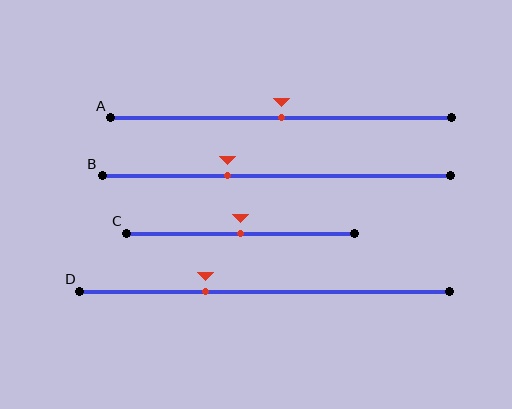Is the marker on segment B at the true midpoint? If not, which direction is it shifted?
No, the marker on segment B is shifted to the left by about 14% of the segment length.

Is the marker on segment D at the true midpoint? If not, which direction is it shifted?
No, the marker on segment D is shifted to the left by about 16% of the segment length.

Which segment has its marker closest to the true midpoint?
Segment A has its marker closest to the true midpoint.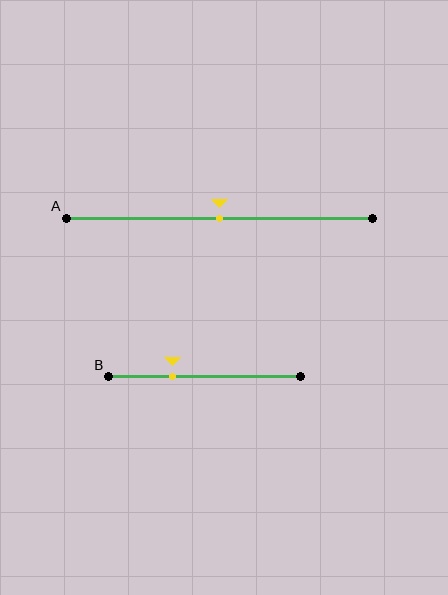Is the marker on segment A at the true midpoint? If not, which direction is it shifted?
Yes, the marker on segment A is at the true midpoint.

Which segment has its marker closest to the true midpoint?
Segment A has its marker closest to the true midpoint.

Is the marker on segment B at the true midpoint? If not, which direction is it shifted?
No, the marker on segment B is shifted to the left by about 17% of the segment length.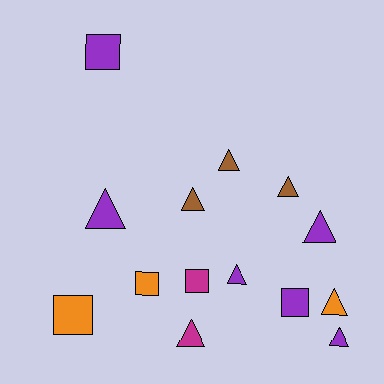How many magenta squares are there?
There is 1 magenta square.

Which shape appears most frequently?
Triangle, with 9 objects.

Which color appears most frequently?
Purple, with 6 objects.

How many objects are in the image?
There are 14 objects.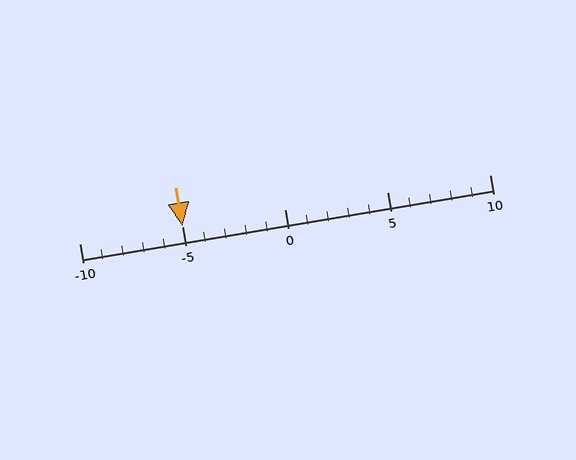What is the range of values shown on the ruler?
The ruler shows values from -10 to 10.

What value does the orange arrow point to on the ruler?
The orange arrow points to approximately -5.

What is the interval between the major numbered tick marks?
The major tick marks are spaced 5 units apart.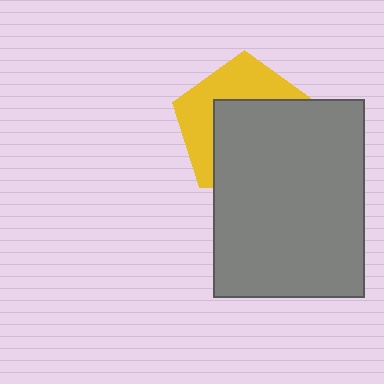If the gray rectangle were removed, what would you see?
You would see the complete yellow pentagon.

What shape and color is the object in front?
The object in front is a gray rectangle.